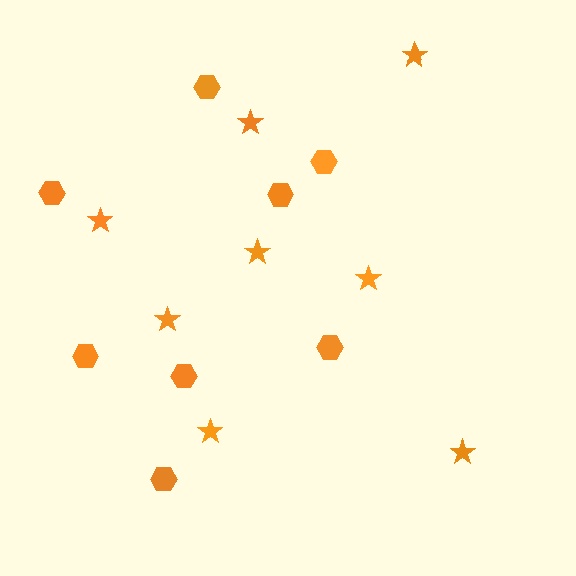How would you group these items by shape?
There are 2 groups: one group of stars (8) and one group of hexagons (8).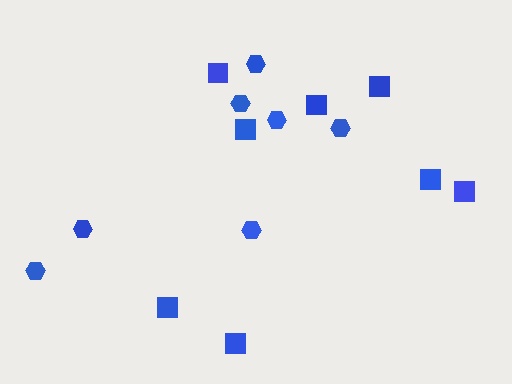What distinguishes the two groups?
There are 2 groups: one group of squares (8) and one group of hexagons (7).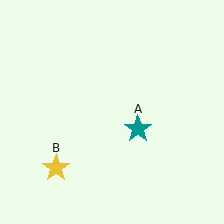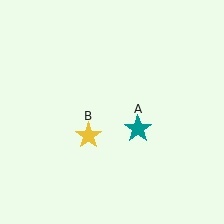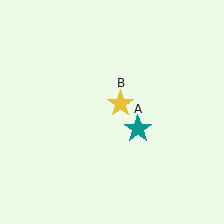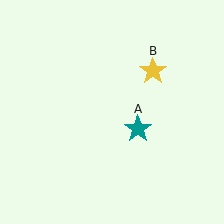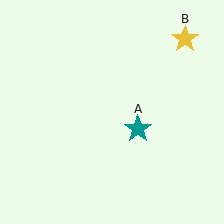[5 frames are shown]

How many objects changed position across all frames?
1 object changed position: yellow star (object B).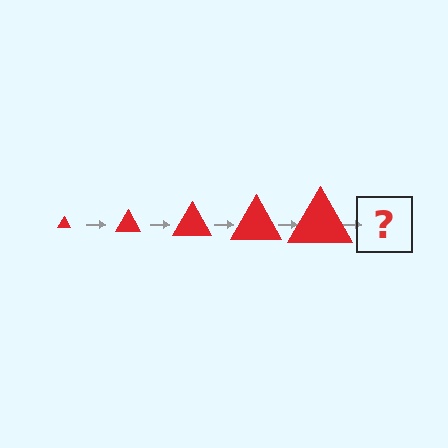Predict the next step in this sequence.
The next step is a red triangle, larger than the previous one.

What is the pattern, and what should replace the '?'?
The pattern is that the triangle gets progressively larger each step. The '?' should be a red triangle, larger than the previous one.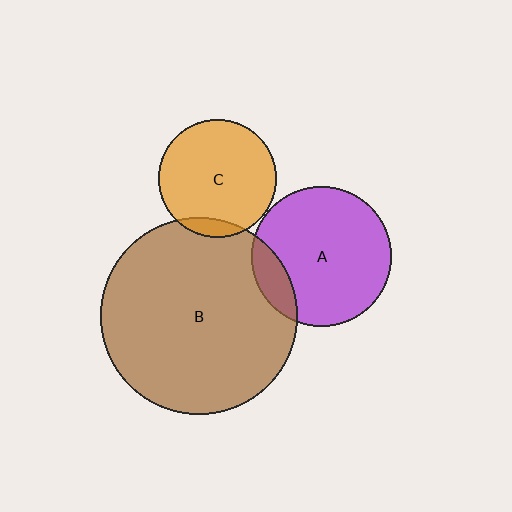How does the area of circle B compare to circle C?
Approximately 2.8 times.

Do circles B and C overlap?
Yes.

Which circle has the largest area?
Circle B (brown).